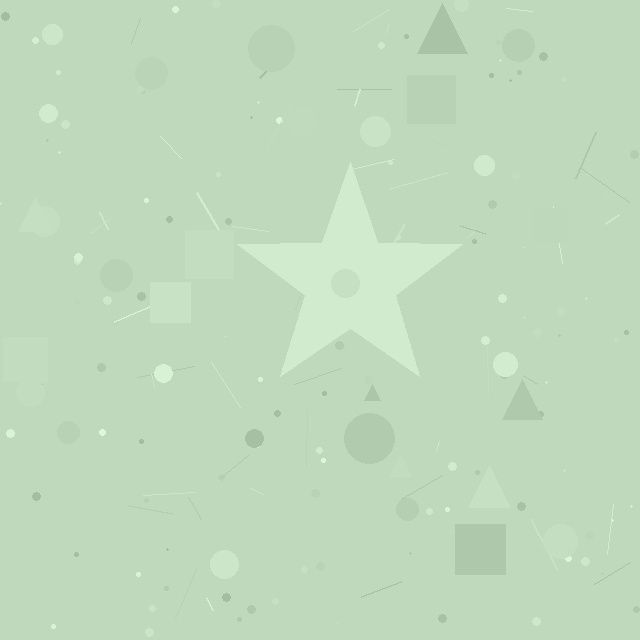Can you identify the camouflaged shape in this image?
The camouflaged shape is a star.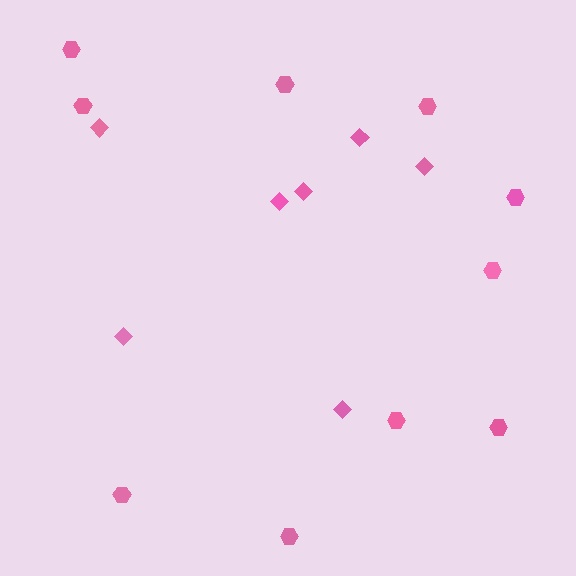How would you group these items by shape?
There are 2 groups: one group of hexagons (10) and one group of diamonds (7).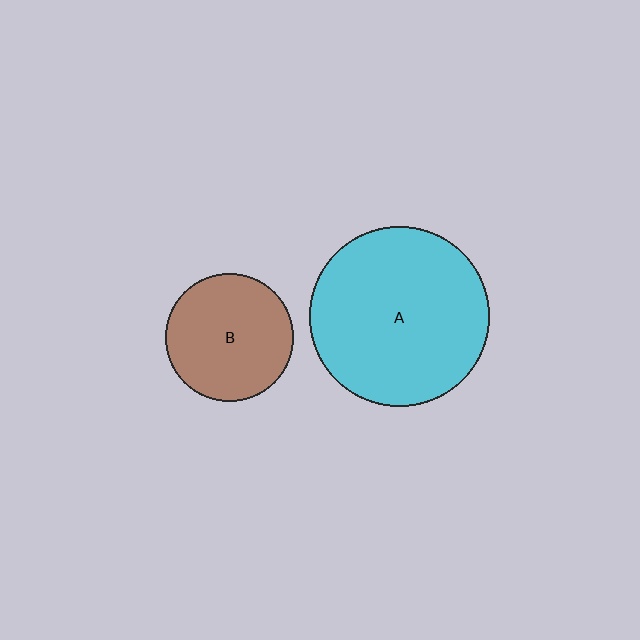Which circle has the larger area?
Circle A (cyan).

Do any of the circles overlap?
No, none of the circles overlap.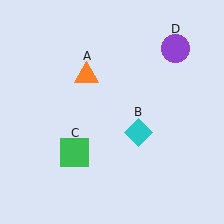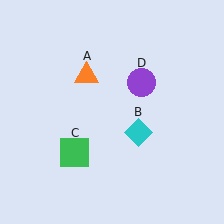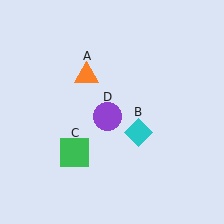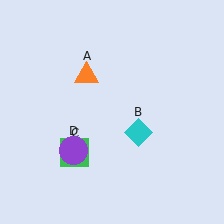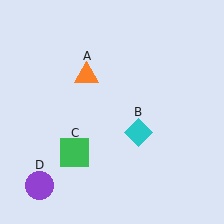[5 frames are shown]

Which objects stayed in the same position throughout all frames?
Orange triangle (object A) and cyan diamond (object B) and green square (object C) remained stationary.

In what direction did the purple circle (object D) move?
The purple circle (object D) moved down and to the left.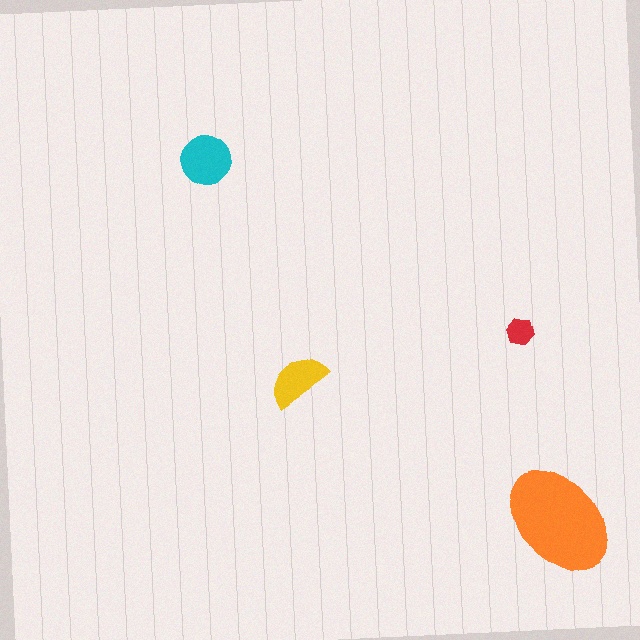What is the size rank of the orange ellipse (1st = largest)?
1st.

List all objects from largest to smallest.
The orange ellipse, the cyan circle, the yellow semicircle, the red hexagon.